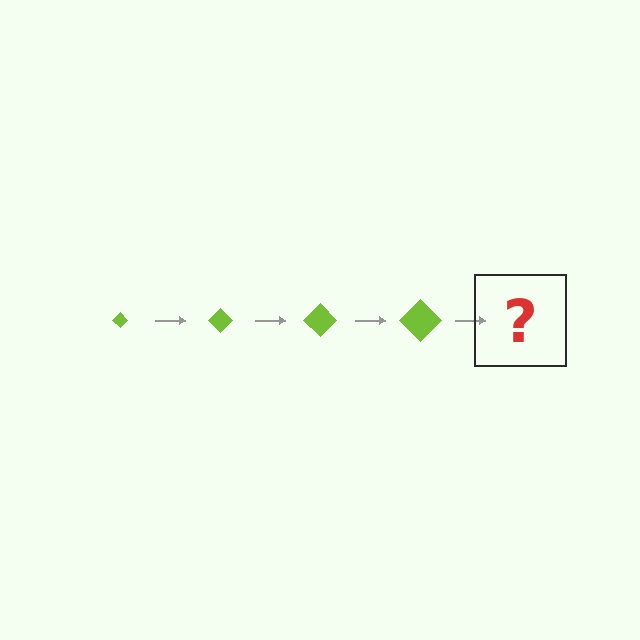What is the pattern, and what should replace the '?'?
The pattern is that the diamond gets progressively larger each step. The '?' should be a lime diamond, larger than the previous one.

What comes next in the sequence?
The next element should be a lime diamond, larger than the previous one.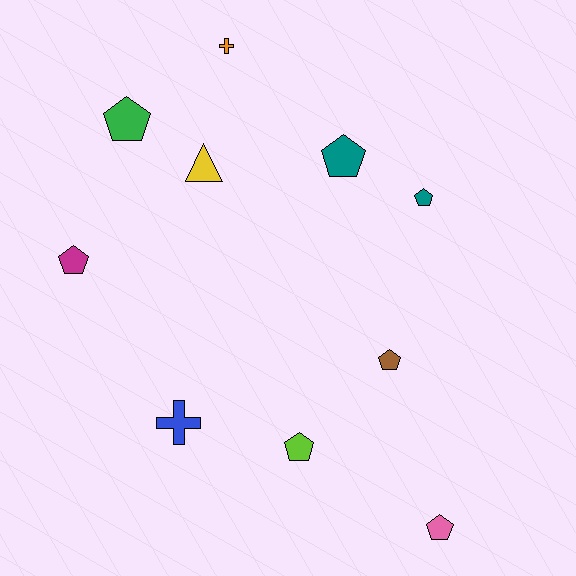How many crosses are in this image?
There are 2 crosses.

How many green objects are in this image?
There is 1 green object.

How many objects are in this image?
There are 10 objects.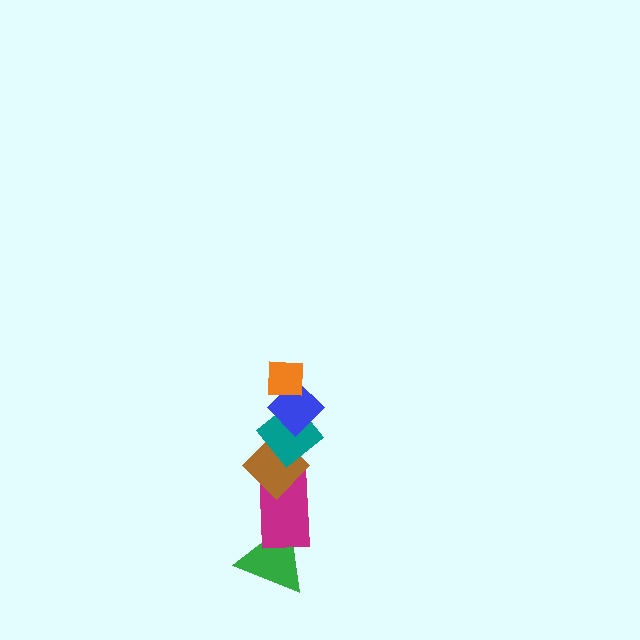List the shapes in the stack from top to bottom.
From top to bottom: the orange square, the blue diamond, the teal diamond, the brown diamond, the magenta rectangle, the green triangle.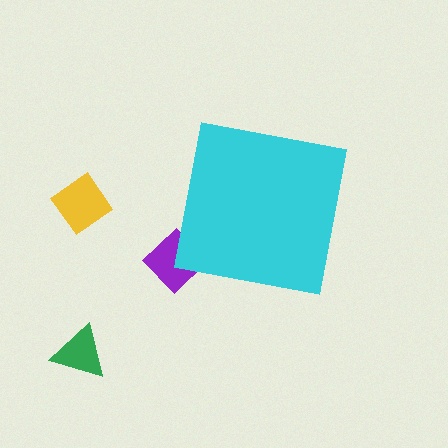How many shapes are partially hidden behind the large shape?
1 shape is partially hidden.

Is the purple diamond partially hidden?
Yes, the purple diamond is partially hidden behind the cyan square.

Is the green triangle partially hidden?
No, the green triangle is fully visible.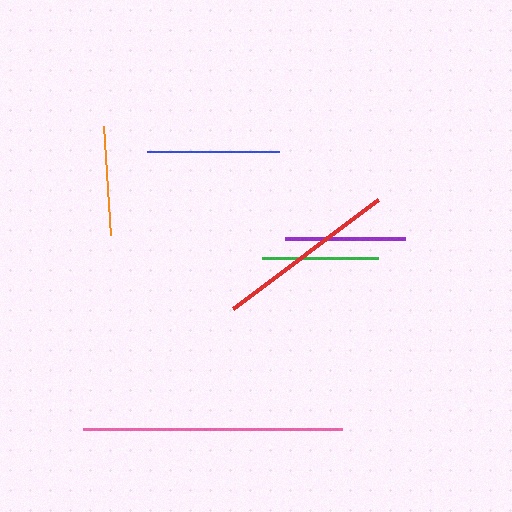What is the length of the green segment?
The green segment is approximately 116 pixels long.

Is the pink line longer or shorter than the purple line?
The pink line is longer than the purple line.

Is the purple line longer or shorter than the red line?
The red line is longer than the purple line.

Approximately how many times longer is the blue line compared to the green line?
The blue line is approximately 1.1 times the length of the green line.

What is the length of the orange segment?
The orange segment is approximately 108 pixels long.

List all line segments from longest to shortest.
From longest to shortest: pink, red, blue, purple, green, orange.